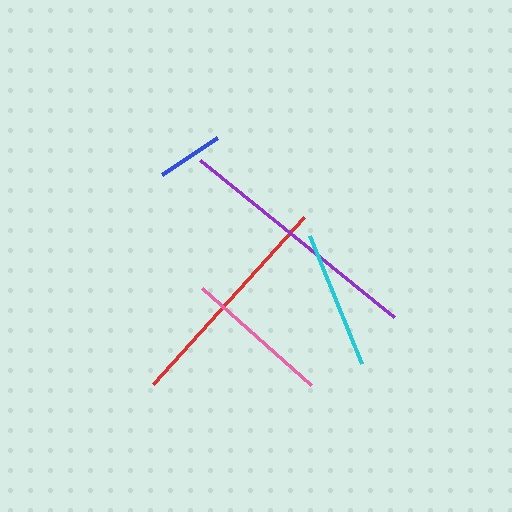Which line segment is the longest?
The purple line is the longest at approximately 250 pixels.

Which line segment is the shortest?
The blue line is the shortest at approximately 67 pixels.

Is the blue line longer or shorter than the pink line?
The pink line is longer than the blue line.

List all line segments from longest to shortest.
From longest to shortest: purple, red, pink, cyan, blue.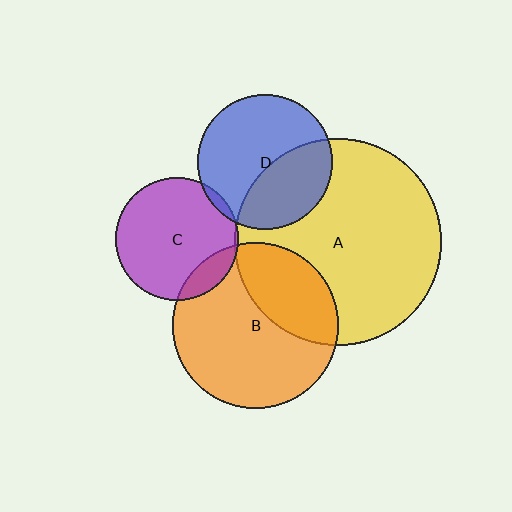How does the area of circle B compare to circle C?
Approximately 1.8 times.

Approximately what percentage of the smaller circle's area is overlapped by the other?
Approximately 5%.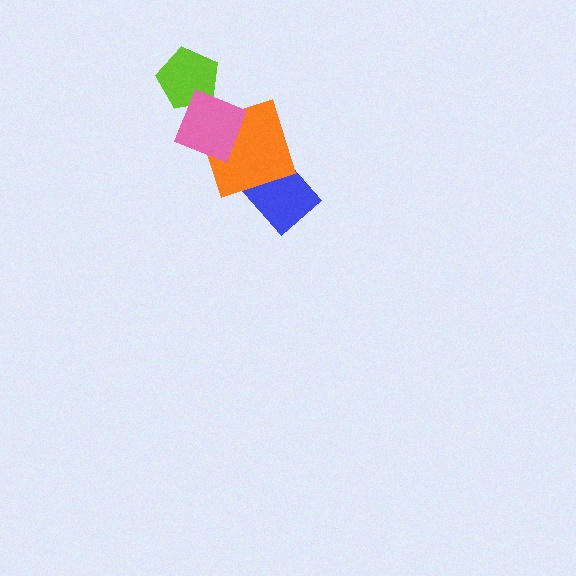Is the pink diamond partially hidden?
No, no other shape covers it.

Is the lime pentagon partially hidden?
Yes, it is partially covered by another shape.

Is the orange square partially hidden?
Yes, it is partially covered by another shape.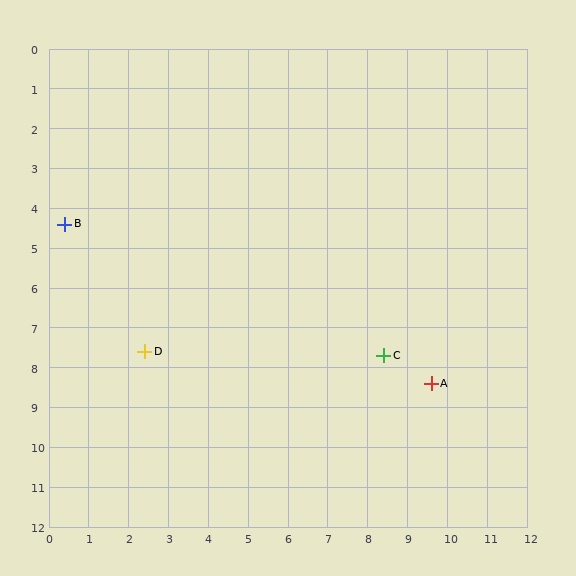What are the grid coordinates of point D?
Point D is at approximately (2.4, 7.6).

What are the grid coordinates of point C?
Point C is at approximately (8.4, 7.7).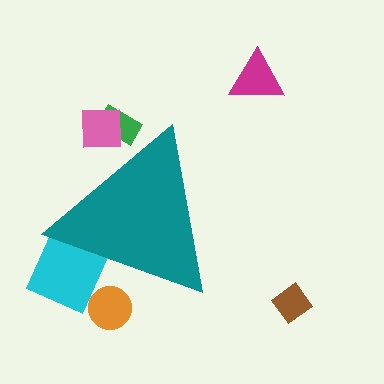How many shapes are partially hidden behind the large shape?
4 shapes are partially hidden.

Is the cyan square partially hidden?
Yes, the cyan square is partially hidden behind the teal triangle.